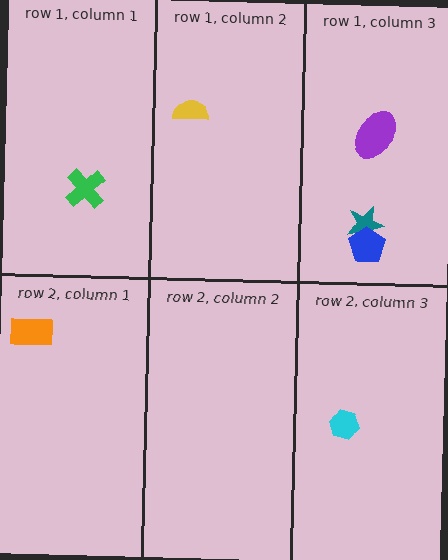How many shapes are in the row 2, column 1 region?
1.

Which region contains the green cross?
The row 1, column 1 region.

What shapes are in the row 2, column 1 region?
The orange rectangle.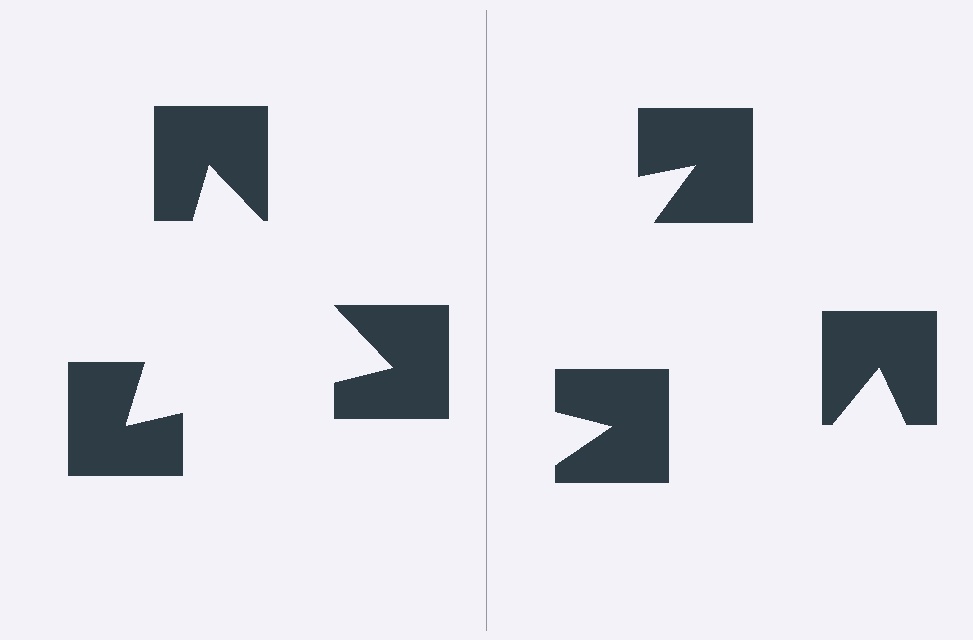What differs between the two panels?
The notched squares are positioned identically on both sides; only the wedge orientations differ. On the left they align to a triangle; on the right they are misaligned.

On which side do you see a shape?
An illusory triangle appears on the left side. On the right side the wedge cuts are rotated, so no coherent shape forms.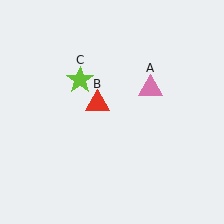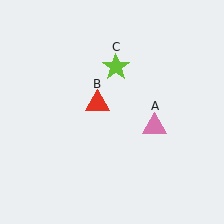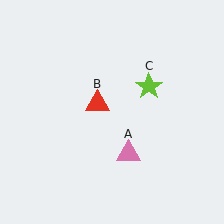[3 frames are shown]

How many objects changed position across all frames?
2 objects changed position: pink triangle (object A), lime star (object C).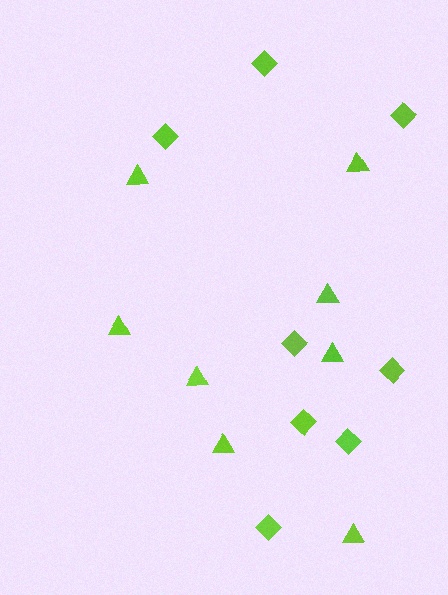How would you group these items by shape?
There are 2 groups: one group of diamonds (8) and one group of triangles (8).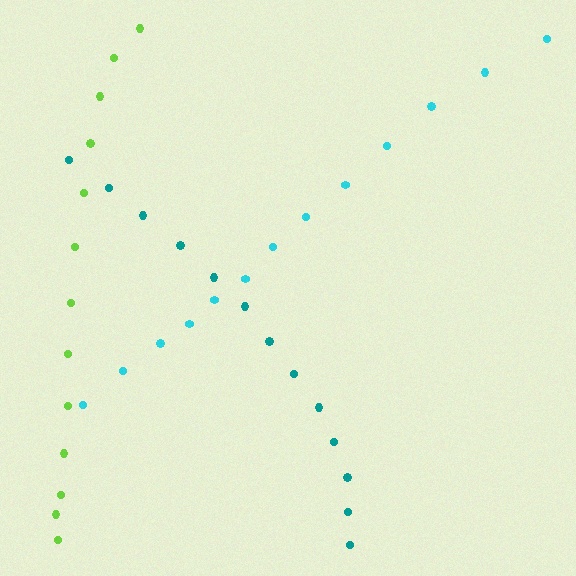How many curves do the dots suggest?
There are 3 distinct paths.